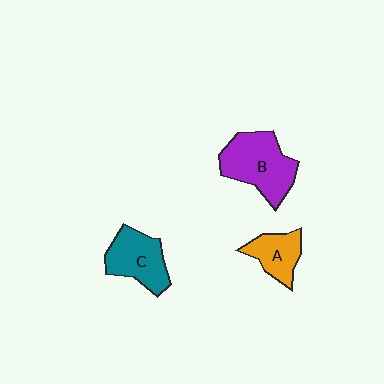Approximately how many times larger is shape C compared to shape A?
Approximately 1.4 times.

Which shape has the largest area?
Shape B (purple).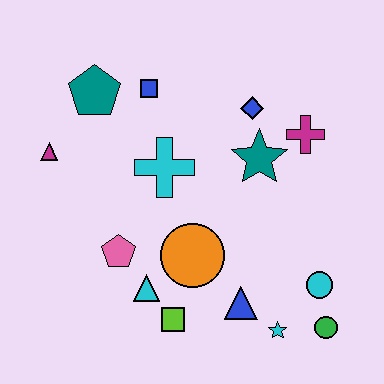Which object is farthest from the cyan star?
The teal pentagon is farthest from the cyan star.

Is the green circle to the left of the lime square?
No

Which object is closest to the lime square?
The cyan triangle is closest to the lime square.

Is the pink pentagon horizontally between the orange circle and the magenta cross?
No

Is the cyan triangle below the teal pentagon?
Yes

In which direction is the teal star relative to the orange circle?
The teal star is above the orange circle.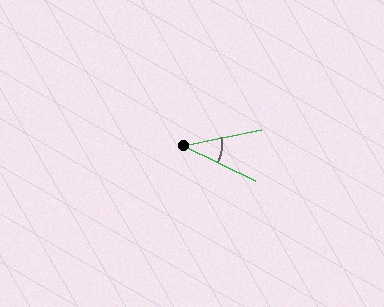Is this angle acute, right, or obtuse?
It is acute.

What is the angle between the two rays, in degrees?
Approximately 38 degrees.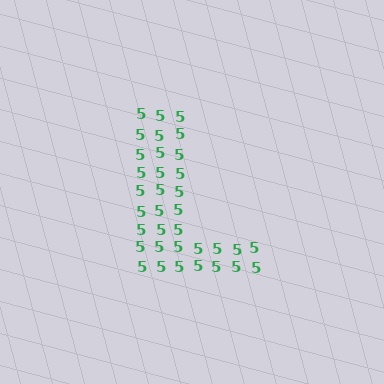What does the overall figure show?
The overall figure shows the letter L.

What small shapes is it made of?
It is made of small digit 5's.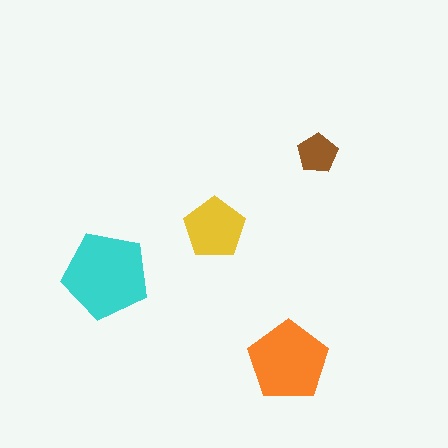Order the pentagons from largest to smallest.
the cyan one, the orange one, the yellow one, the brown one.